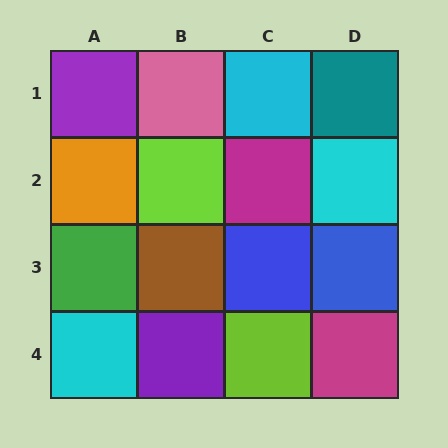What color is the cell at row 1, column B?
Pink.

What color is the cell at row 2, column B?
Lime.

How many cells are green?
1 cell is green.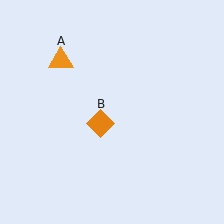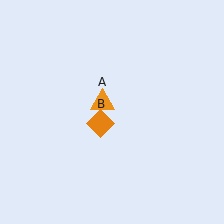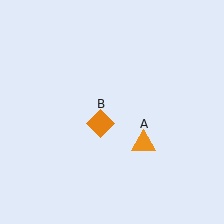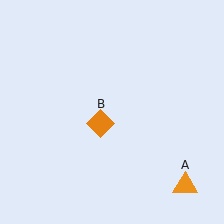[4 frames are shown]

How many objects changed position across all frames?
1 object changed position: orange triangle (object A).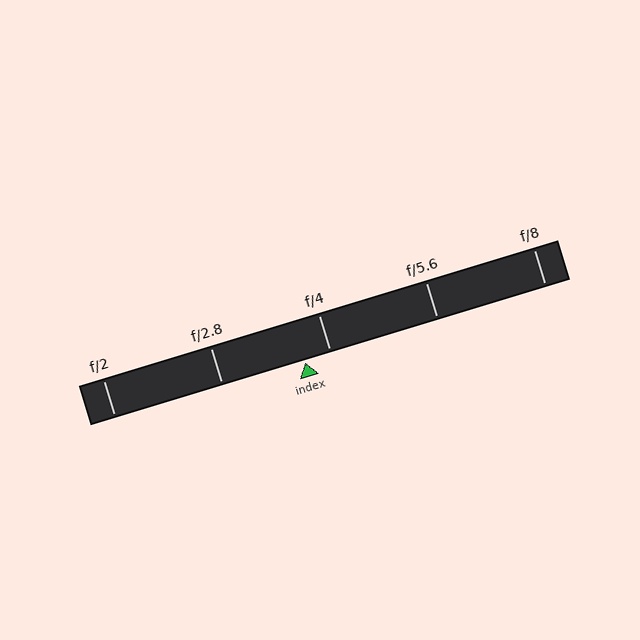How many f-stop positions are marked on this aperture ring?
There are 5 f-stop positions marked.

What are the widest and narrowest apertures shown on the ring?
The widest aperture shown is f/2 and the narrowest is f/8.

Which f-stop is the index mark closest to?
The index mark is closest to f/4.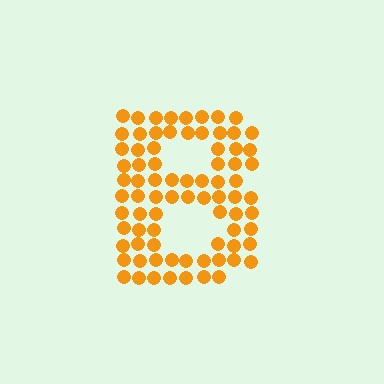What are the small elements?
The small elements are circles.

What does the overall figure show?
The overall figure shows the letter B.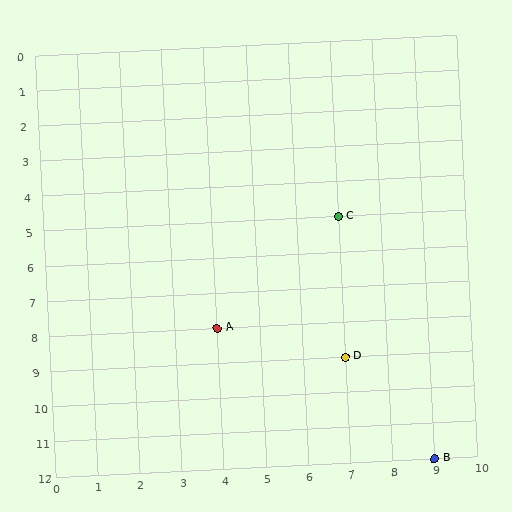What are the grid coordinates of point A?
Point A is at grid coordinates (4, 8).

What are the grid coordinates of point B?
Point B is at grid coordinates (9, 12).